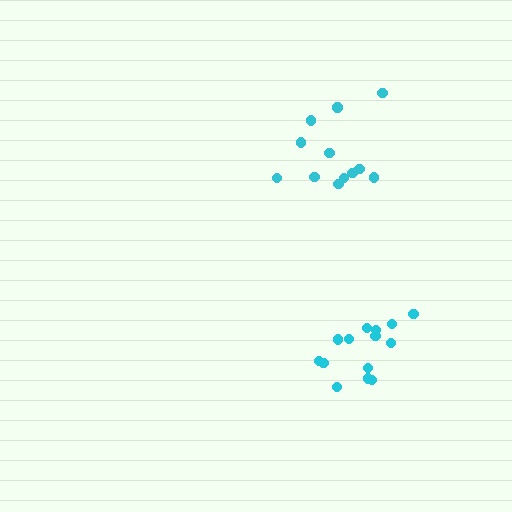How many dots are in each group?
Group 1: 14 dots, Group 2: 12 dots (26 total).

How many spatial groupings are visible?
There are 2 spatial groupings.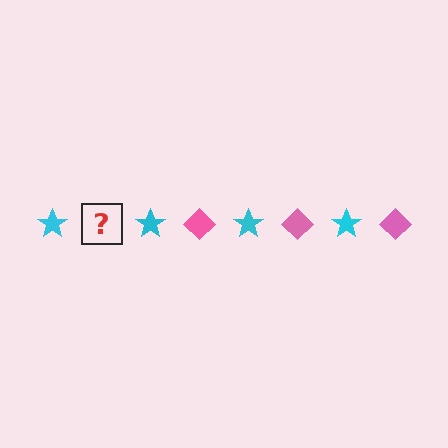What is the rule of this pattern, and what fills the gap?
The rule is that the pattern alternates between cyan star and pink diamond. The gap should be filled with a pink diamond.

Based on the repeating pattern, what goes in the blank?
The blank should be a pink diamond.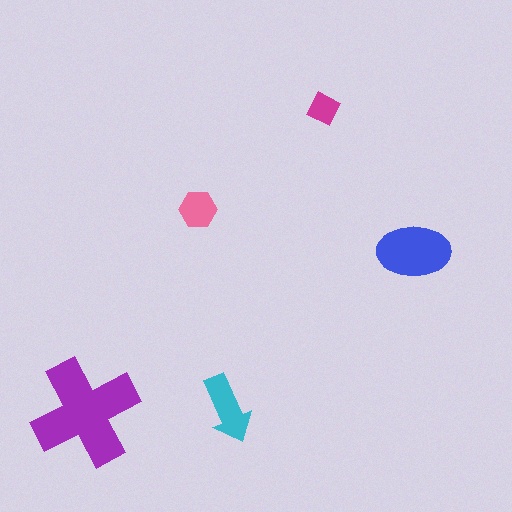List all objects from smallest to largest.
The magenta diamond, the pink hexagon, the cyan arrow, the blue ellipse, the purple cross.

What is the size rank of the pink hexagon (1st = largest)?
4th.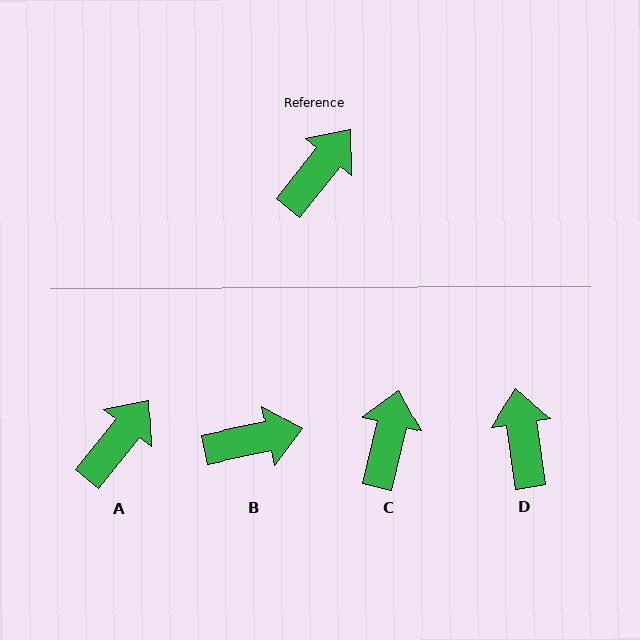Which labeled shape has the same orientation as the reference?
A.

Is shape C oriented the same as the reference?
No, it is off by about 26 degrees.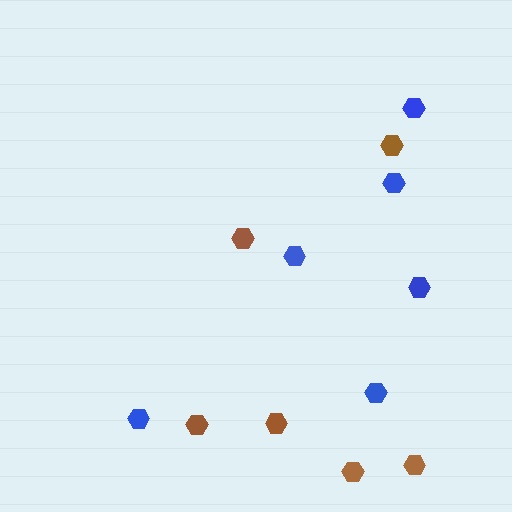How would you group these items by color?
There are 2 groups: one group of brown hexagons (6) and one group of blue hexagons (6).